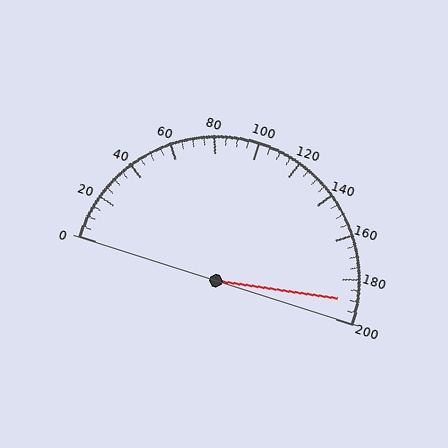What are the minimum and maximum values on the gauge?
The gauge ranges from 0 to 200.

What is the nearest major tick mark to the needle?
The nearest major tick mark is 200.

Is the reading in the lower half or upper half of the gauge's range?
The reading is in the upper half of the range (0 to 200).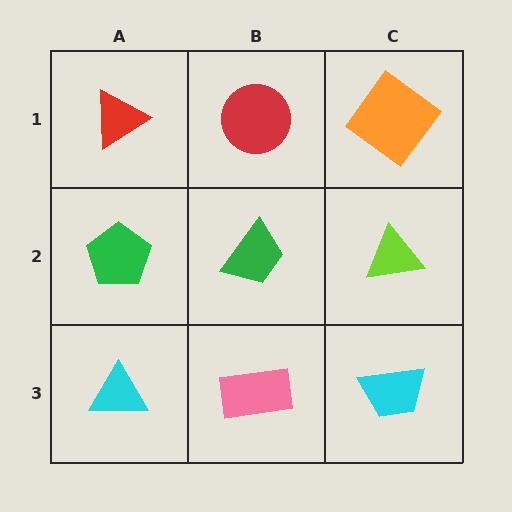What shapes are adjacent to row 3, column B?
A green trapezoid (row 2, column B), a cyan triangle (row 3, column A), a cyan trapezoid (row 3, column C).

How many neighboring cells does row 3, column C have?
2.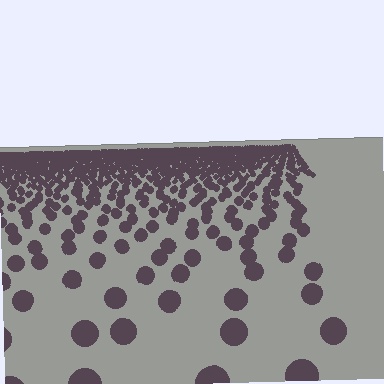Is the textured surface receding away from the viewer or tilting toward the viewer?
The surface is receding away from the viewer. Texture elements get smaller and denser toward the top.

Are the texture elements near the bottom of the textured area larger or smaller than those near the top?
Larger. Near the bottom, elements are closer to the viewer and appear at a bigger on-screen size.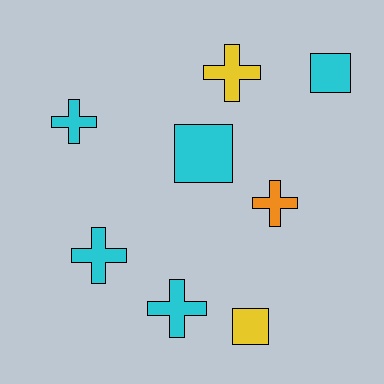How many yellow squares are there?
There is 1 yellow square.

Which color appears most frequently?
Cyan, with 5 objects.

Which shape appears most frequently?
Cross, with 5 objects.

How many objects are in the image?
There are 8 objects.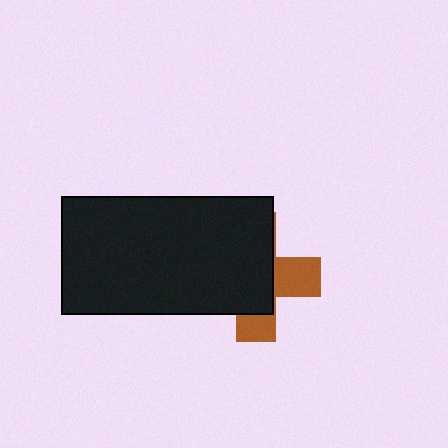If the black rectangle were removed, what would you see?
You would see the complete brown cross.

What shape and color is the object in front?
The object in front is a black rectangle.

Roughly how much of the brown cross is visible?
A small part of it is visible (roughly 35%).